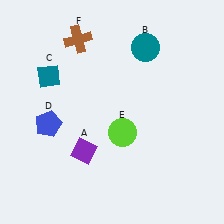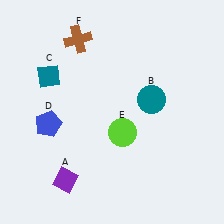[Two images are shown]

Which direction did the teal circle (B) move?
The teal circle (B) moved down.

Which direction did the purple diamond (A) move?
The purple diamond (A) moved down.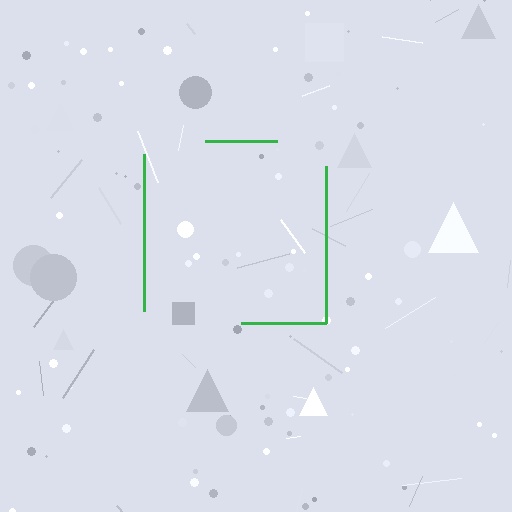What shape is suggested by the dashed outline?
The dashed outline suggests a square.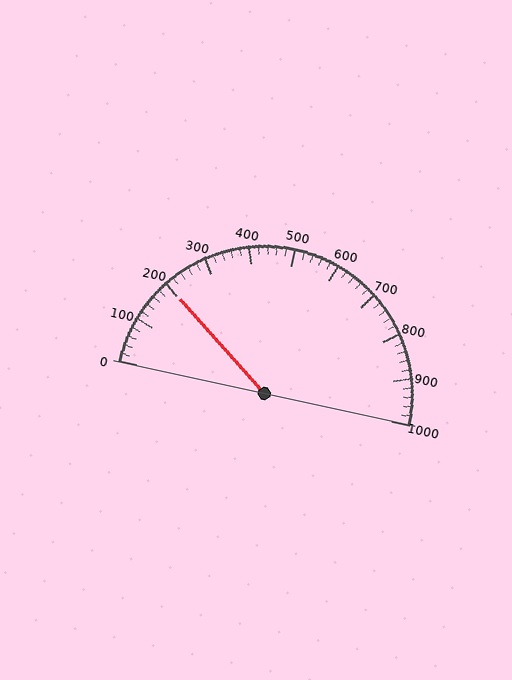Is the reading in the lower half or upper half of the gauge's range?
The reading is in the lower half of the range (0 to 1000).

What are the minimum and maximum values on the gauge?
The gauge ranges from 0 to 1000.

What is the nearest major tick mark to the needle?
The nearest major tick mark is 200.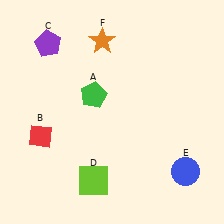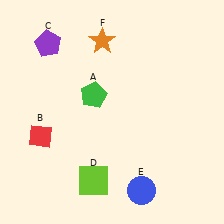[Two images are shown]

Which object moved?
The blue circle (E) moved left.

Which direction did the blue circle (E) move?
The blue circle (E) moved left.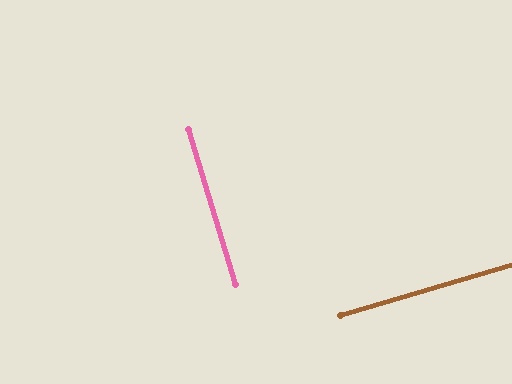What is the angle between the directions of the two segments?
Approximately 90 degrees.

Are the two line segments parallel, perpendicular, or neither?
Perpendicular — they meet at approximately 90°.